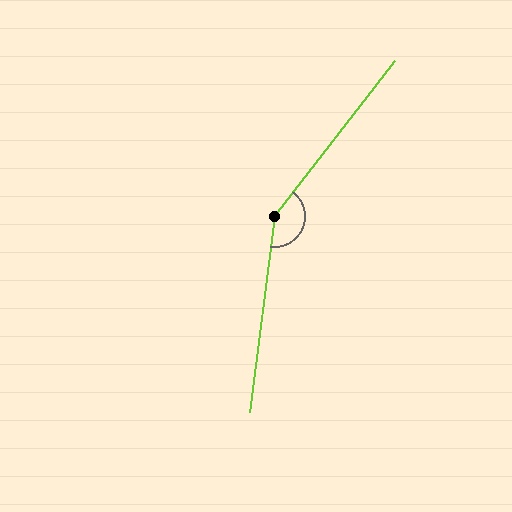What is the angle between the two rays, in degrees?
Approximately 149 degrees.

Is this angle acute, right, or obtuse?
It is obtuse.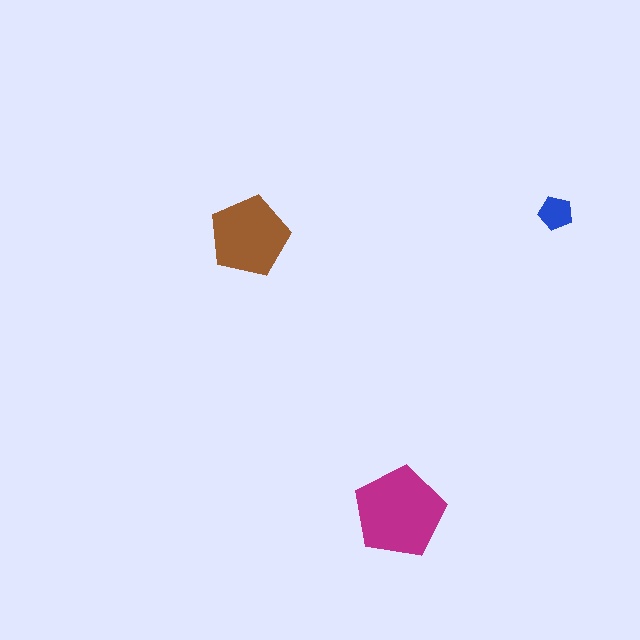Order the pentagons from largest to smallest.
the magenta one, the brown one, the blue one.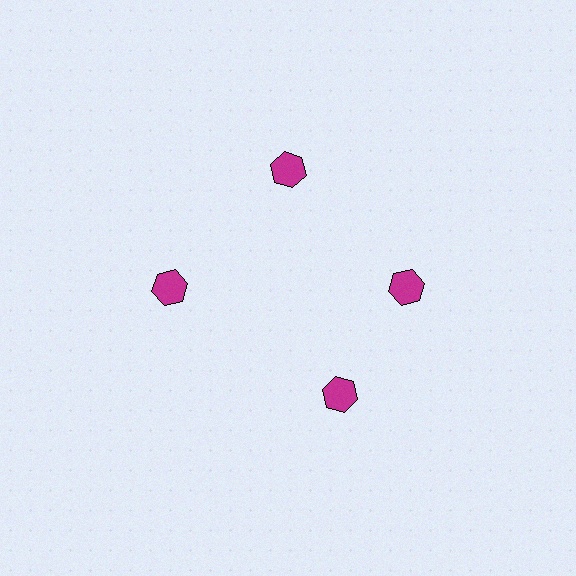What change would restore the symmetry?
The symmetry would be restored by rotating it back into even spacing with its neighbors so that all 4 hexagons sit at equal angles and equal distance from the center.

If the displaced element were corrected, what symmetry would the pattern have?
It would have 4-fold rotational symmetry — the pattern would map onto itself every 90 degrees.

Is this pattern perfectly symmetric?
No. The 4 magenta hexagons are arranged in a ring, but one element near the 6 o'clock position is rotated out of alignment along the ring, breaking the 4-fold rotational symmetry.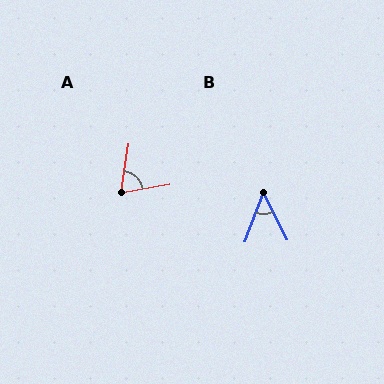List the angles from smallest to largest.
B (47°), A (71°).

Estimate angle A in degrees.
Approximately 71 degrees.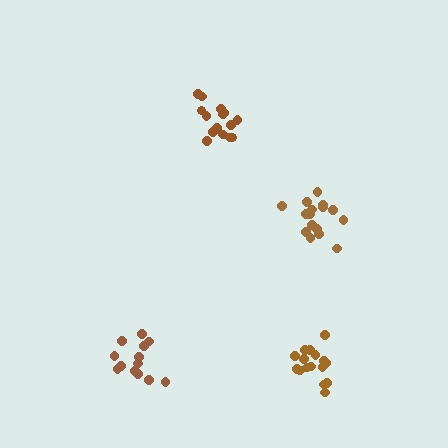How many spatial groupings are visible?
There are 4 spatial groupings.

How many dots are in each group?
Group 1: 15 dots, Group 2: 13 dots, Group 3: 16 dots, Group 4: 16 dots (60 total).